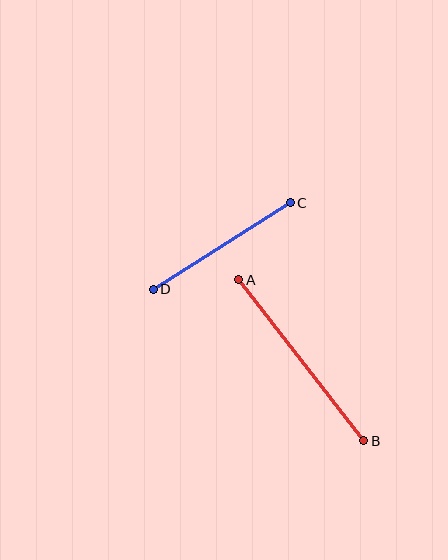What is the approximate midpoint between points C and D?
The midpoint is at approximately (222, 246) pixels.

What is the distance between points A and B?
The distance is approximately 204 pixels.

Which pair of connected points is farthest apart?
Points A and B are farthest apart.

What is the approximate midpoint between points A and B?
The midpoint is at approximately (301, 360) pixels.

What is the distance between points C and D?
The distance is approximately 162 pixels.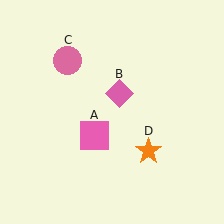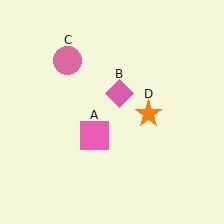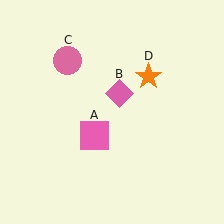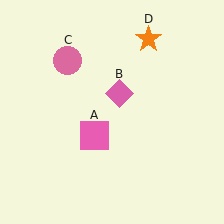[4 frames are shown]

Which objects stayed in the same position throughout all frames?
Pink square (object A) and pink diamond (object B) and pink circle (object C) remained stationary.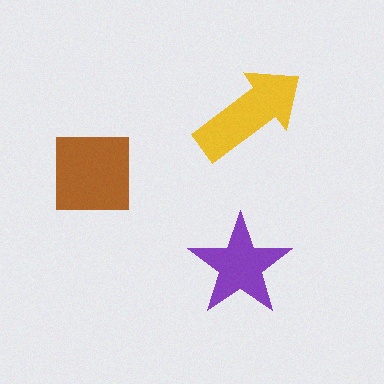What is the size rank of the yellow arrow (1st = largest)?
2nd.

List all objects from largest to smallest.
The brown square, the yellow arrow, the purple star.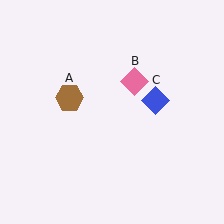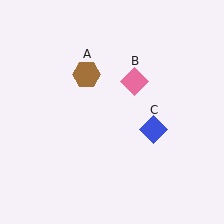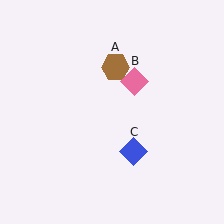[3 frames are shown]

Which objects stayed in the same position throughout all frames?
Pink diamond (object B) remained stationary.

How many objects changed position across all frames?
2 objects changed position: brown hexagon (object A), blue diamond (object C).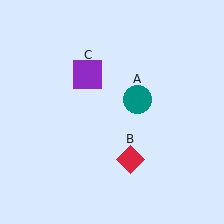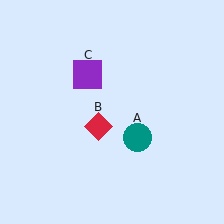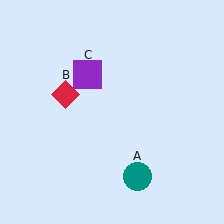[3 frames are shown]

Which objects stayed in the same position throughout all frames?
Purple square (object C) remained stationary.